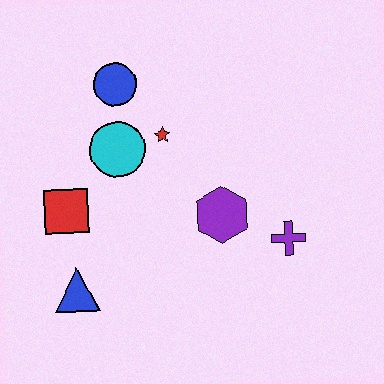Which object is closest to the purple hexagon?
The purple cross is closest to the purple hexagon.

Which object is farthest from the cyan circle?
The purple cross is farthest from the cyan circle.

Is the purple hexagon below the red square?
Yes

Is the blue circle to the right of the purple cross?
No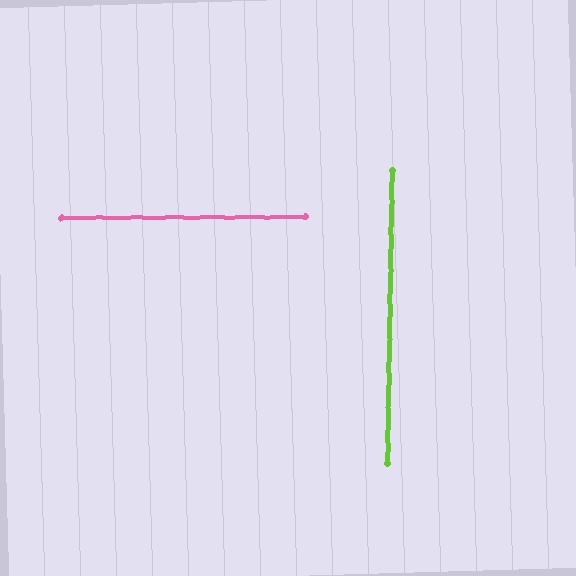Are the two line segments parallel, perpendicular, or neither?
Perpendicular — they meet at approximately 89°.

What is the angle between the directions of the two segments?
Approximately 89 degrees.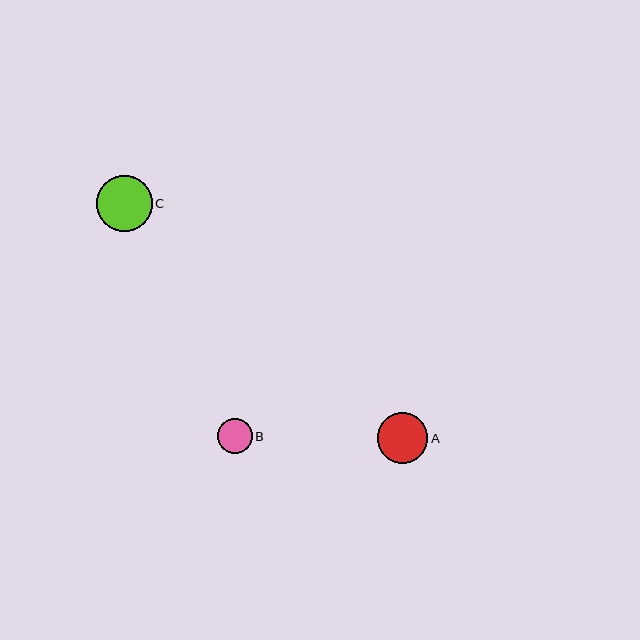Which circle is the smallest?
Circle B is the smallest with a size of approximately 35 pixels.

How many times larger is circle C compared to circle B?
Circle C is approximately 1.6 times the size of circle B.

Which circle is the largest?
Circle C is the largest with a size of approximately 56 pixels.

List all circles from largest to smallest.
From largest to smallest: C, A, B.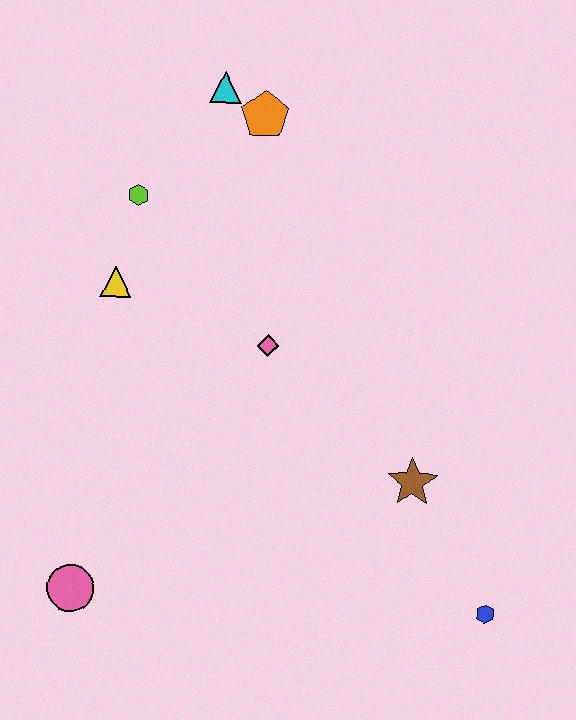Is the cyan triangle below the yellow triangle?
No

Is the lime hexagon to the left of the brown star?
Yes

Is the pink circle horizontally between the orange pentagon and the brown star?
No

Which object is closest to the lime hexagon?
The yellow triangle is closest to the lime hexagon.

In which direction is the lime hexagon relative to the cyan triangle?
The lime hexagon is below the cyan triangle.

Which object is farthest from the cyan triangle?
The blue hexagon is farthest from the cyan triangle.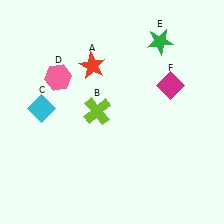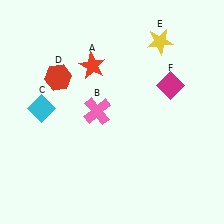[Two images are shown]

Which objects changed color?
B changed from lime to pink. D changed from pink to red. E changed from green to yellow.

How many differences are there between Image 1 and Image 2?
There are 3 differences between the two images.